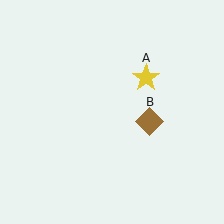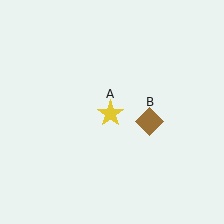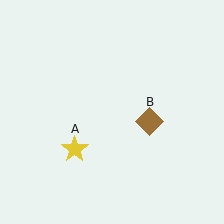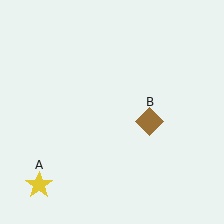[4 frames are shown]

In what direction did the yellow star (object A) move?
The yellow star (object A) moved down and to the left.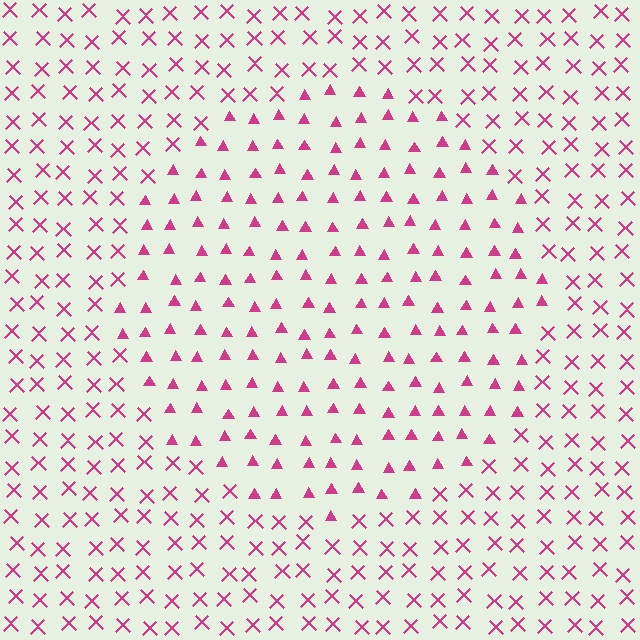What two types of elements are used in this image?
The image uses triangles inside the circle region and X marks outside it.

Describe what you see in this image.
The image is filled with small magenta elements arranged in a uniform grid. A circle-shaped region contains triangles, while the surrounding area contains X marks. The boundary is defined purely by the change in element shape.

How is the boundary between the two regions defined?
The boundary is defined by a change in element shape: triangles inside vs. X marks outside. All elements share the same color and spacing.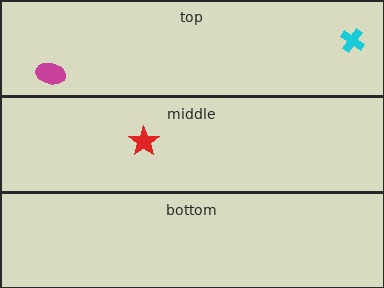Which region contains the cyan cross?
The top region.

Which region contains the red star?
The middle region.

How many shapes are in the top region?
2.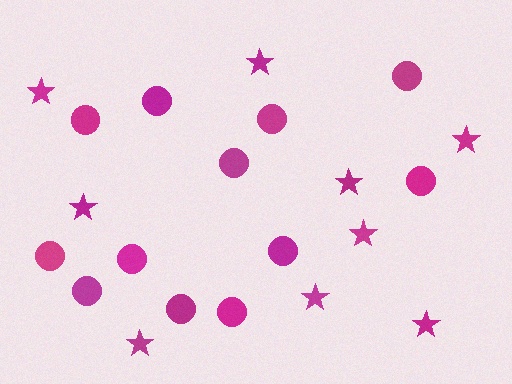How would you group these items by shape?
There are 2 groups: one group of stars (9) and one group of circles (12).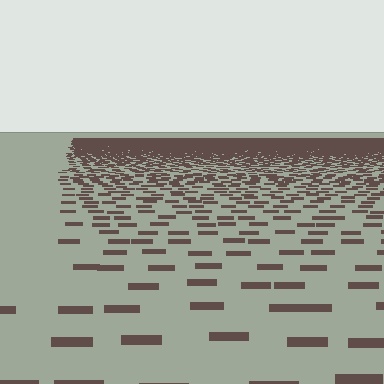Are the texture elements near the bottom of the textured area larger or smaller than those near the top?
Larger. Near the bottom, elements are closer to the viewer and appear at a bigger on-screen size.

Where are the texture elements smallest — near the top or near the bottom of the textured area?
Near the top.